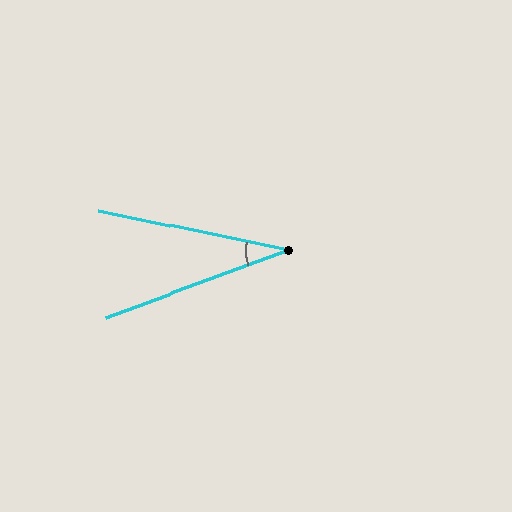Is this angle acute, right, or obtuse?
It is acute.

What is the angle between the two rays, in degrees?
Approximately 32 degrees.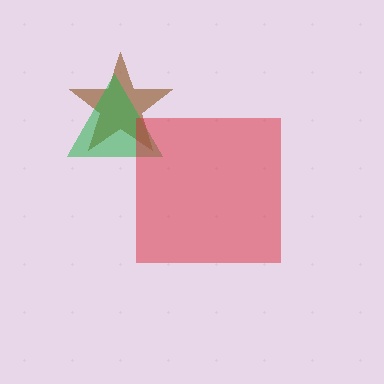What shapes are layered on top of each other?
The layered shapes are: a brown star, a green triangle, a red square.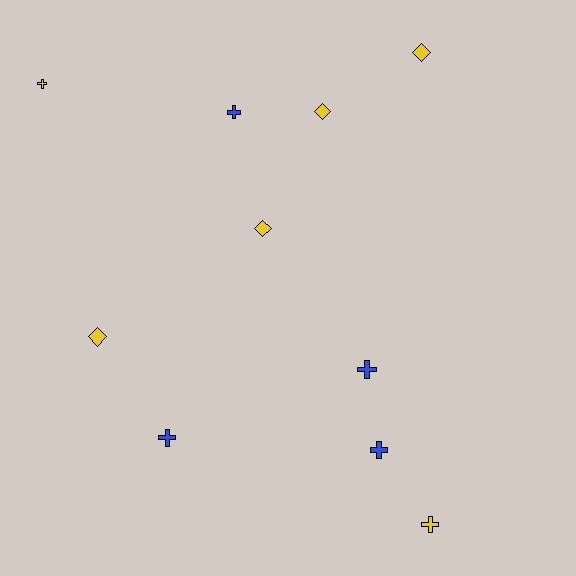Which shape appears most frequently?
Cross, with 6 objects.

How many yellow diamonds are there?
There are 4 yellow diamonds.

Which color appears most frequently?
Yellow, with 6 objects.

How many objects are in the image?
There are 10 objects.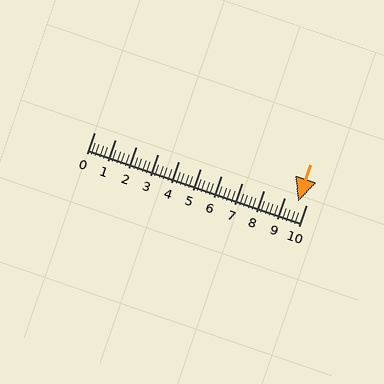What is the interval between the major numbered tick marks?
The major tick marks are spaced 1 units apart.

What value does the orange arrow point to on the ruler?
The orange arrow points to approximately 9.6.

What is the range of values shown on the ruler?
The ruler shows values from 0 to 10.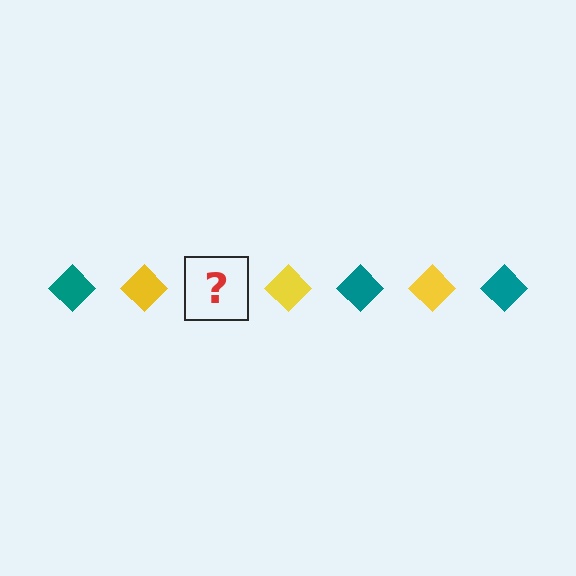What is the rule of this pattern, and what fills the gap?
The rule is that the pattern cycles through teal, yellow diamonds. The gap should be filled with a teal diamond.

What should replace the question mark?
The question mark should be replaced with a teal diamond.